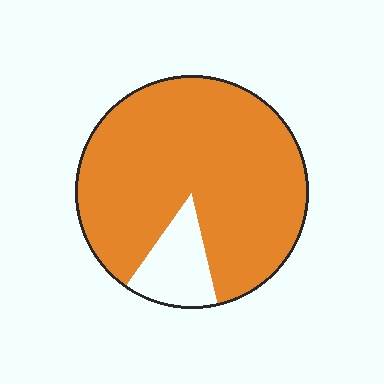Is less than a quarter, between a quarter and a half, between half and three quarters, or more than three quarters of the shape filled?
More than three quarters.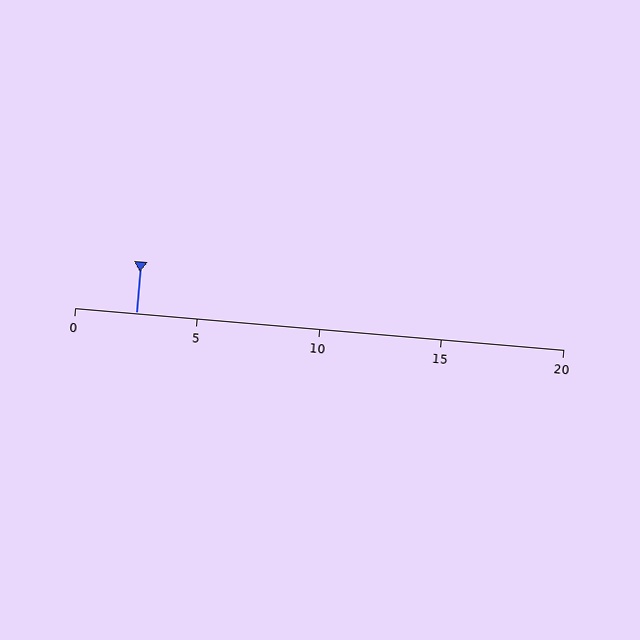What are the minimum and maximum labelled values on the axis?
The axis runs from 0 to 20.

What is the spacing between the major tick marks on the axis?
The major ticks are spaced 5 apart.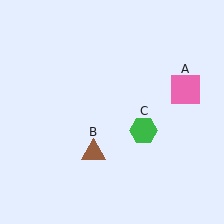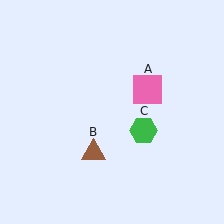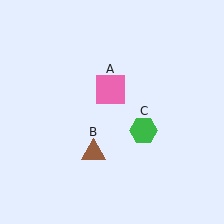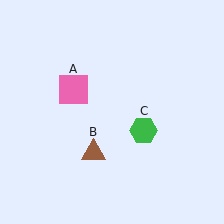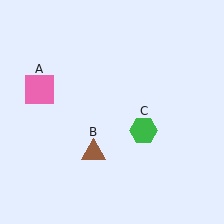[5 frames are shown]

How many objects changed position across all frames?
1 object changed position: pink square (object A).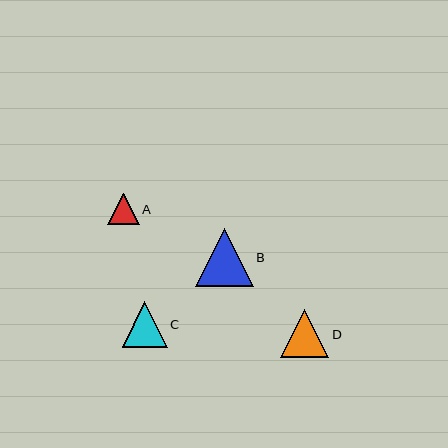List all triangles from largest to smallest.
From largest to smallest: B, D, C, A.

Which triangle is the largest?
Triangle B is the largest with a size of approximately 58 pixels.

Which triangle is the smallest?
Triangle A is the smallest with a size of approximately 31 pixels.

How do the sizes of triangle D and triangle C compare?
Triangle D and triangle C are approximately the same size.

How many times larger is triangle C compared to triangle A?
Triangle C is approximately 1.4 times the size of triangle A.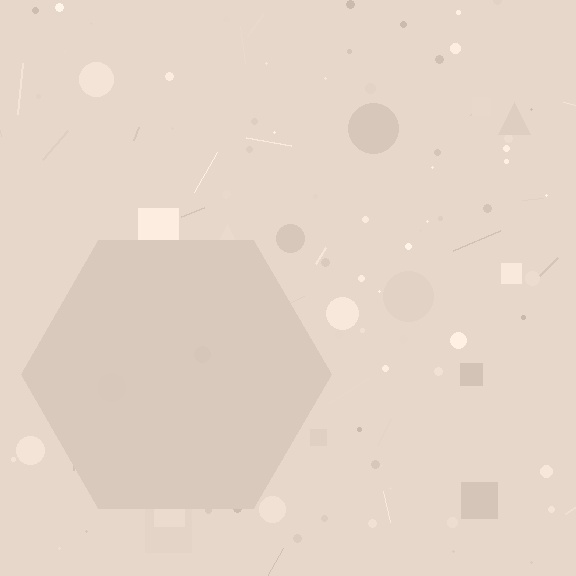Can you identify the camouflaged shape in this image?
The camouflaged shape is a hexagon.